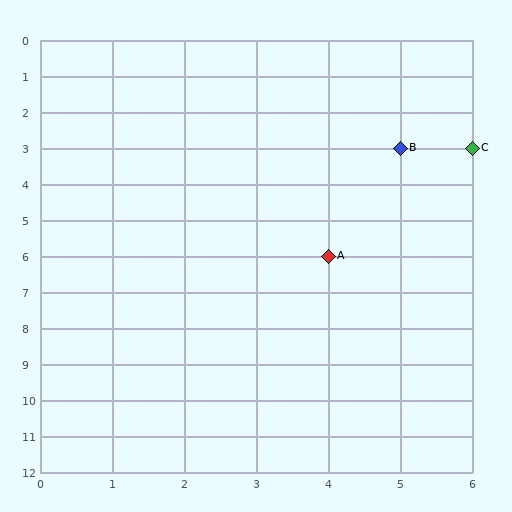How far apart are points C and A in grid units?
Points C and A are 2 columns and 3 rows apart (about 3.6 grid units diagonally).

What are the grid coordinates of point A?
Point A is at grid coordinates (4, 6).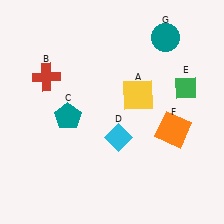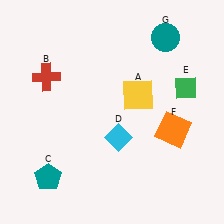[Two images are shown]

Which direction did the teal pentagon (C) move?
The teal pentagon (C) moved down.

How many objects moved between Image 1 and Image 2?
1 object moved between the two images.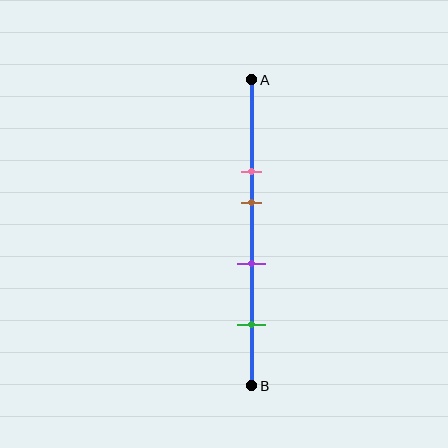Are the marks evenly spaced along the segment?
No, the marks are not evenly spaced.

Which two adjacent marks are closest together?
The pink and brown marks are the closest adjacent pair.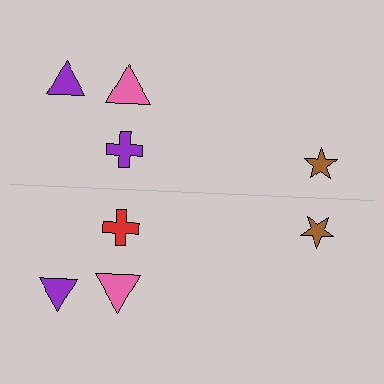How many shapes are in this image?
There are 8 shapes in this image.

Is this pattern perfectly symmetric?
No, the pattern is not perfectly symmetric. The red cross on the bottom side breaks the symmetry — its mirror counterpart is purple.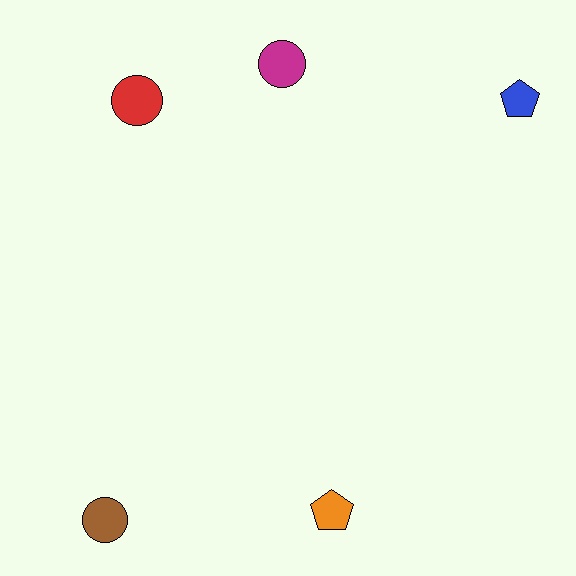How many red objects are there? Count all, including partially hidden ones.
There is 1 red object.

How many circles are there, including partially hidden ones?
There are 3 circles.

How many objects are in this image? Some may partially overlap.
There are 5 objects.